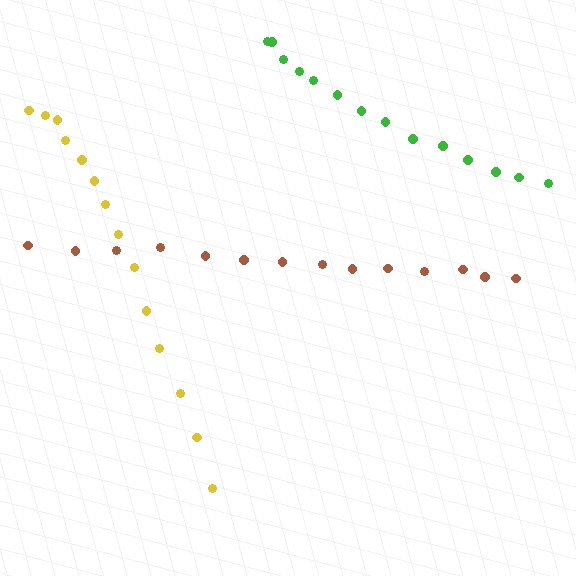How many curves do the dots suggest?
There are 3 distinct paths.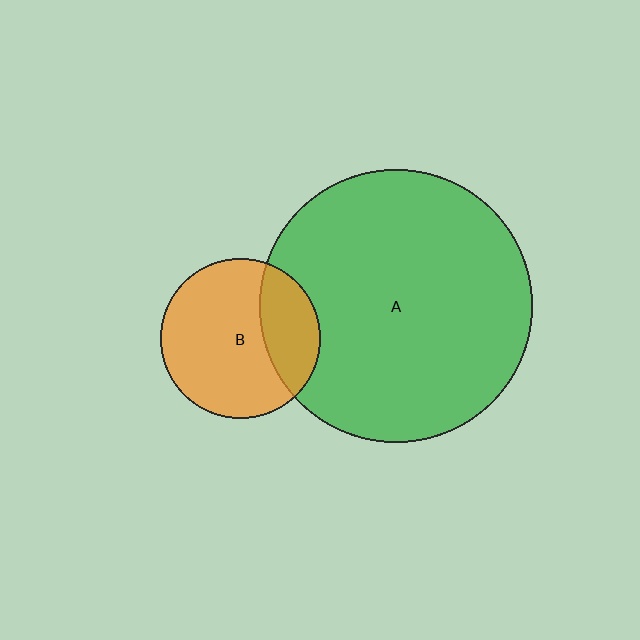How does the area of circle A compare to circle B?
Approximately 2.9 times.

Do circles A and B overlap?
Yes.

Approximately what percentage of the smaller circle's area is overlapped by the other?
Approximately 25%.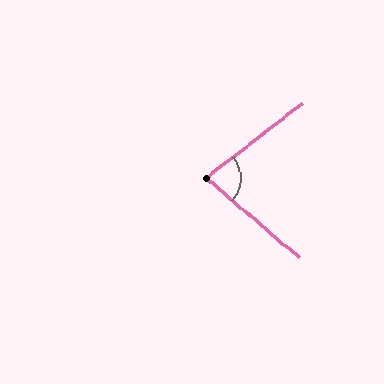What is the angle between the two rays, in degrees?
Approximately 78 degrees.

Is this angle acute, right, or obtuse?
It is acute.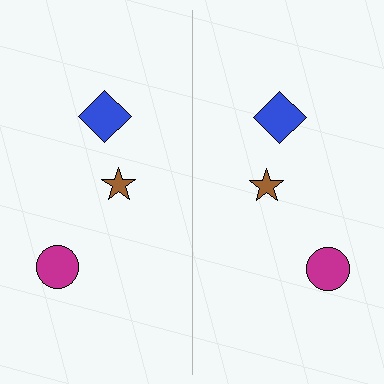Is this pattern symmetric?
Yes, this pattern has bilateral (reflection) symmetry.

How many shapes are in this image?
There are 6 shapes in this image.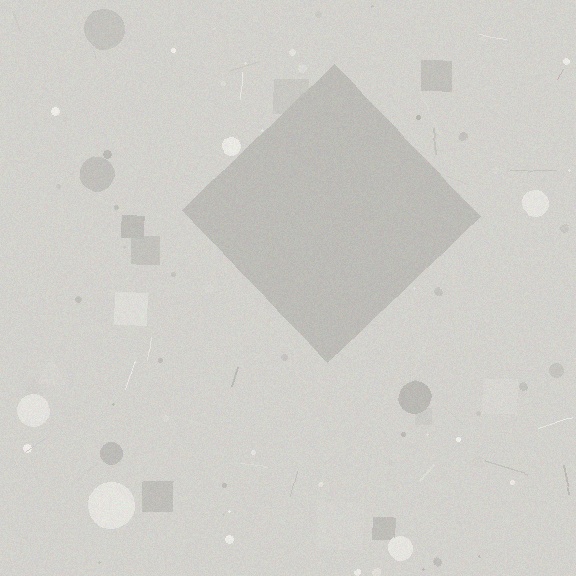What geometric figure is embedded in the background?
A diamond is embedded in the background.